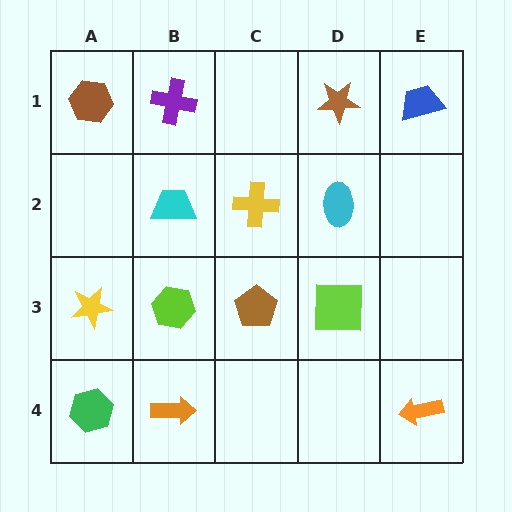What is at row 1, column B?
A purple cross.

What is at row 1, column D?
A brown star.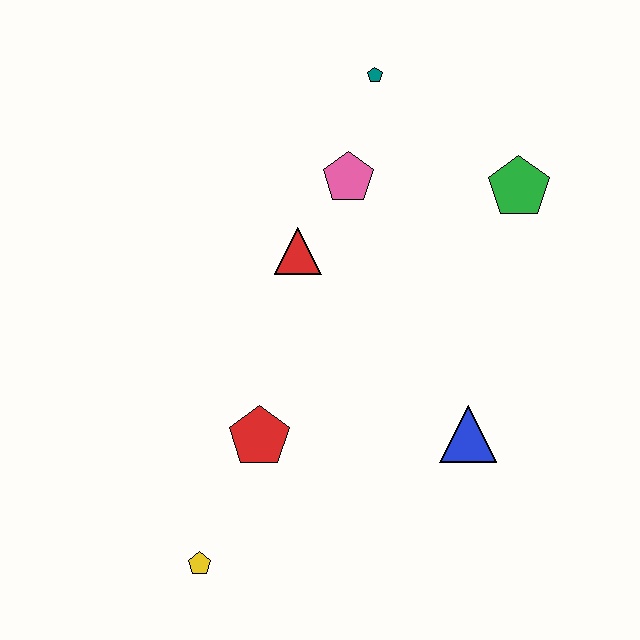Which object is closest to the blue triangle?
The red pentagon is closest to the blue triangle.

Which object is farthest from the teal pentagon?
The yellow pentagon is farthest from the teal pentagon.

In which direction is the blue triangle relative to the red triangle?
The blue triangle is below the red triangle.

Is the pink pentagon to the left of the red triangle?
No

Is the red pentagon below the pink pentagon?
Yes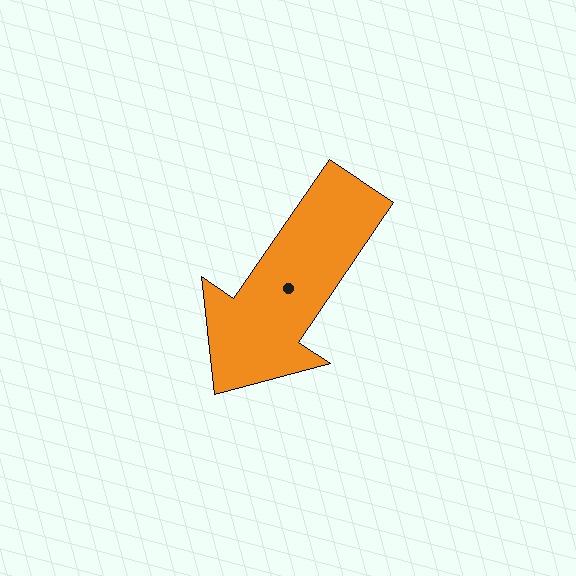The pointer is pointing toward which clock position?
Roughly 7 o'clock.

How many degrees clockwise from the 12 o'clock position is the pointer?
Approximately 214 degrees.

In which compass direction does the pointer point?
Southwest.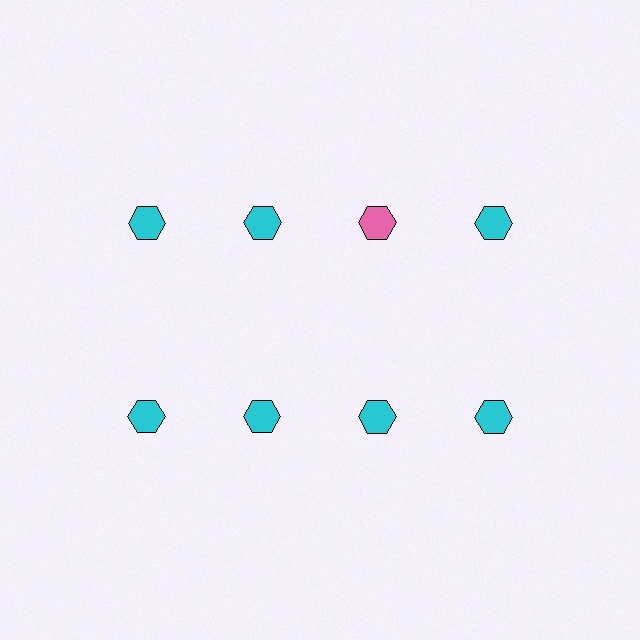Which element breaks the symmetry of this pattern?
The pink hexagon in the top row, center column breaks the symmetry. All other shapes are cyan hexagons.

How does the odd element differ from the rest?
It has a different color: pink instead of cyan.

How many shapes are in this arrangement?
There are 8 shapes arranged in a grid pattern.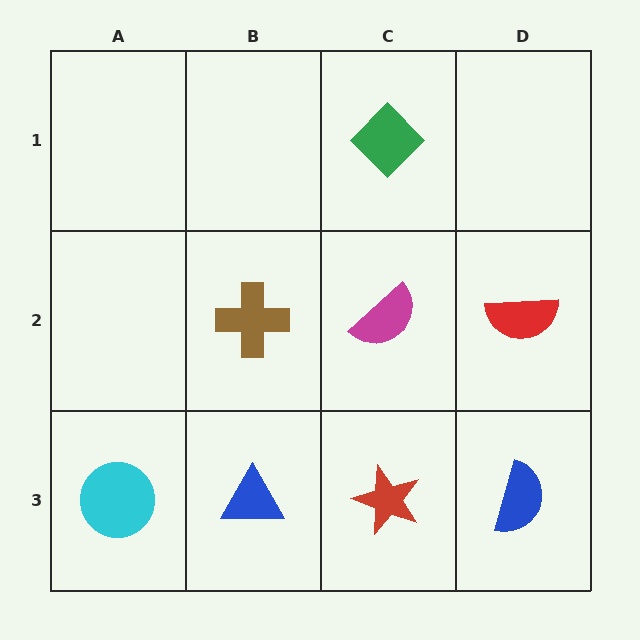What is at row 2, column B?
A brown cross.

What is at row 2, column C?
A magenta semicircle.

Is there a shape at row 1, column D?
No, that cell is empty.